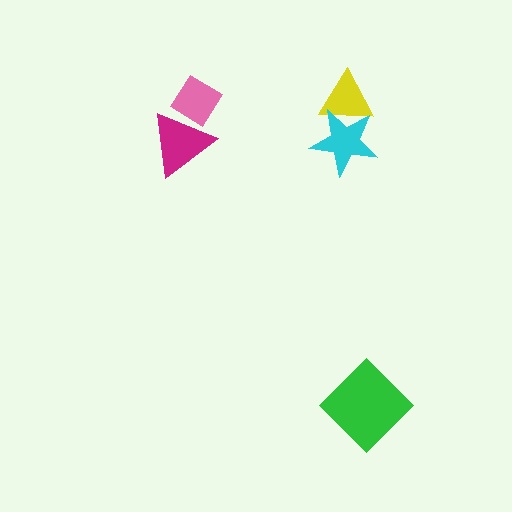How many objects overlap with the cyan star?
1 object overlaps with the cyan star.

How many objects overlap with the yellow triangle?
1 object overlaps with the yellow triangle.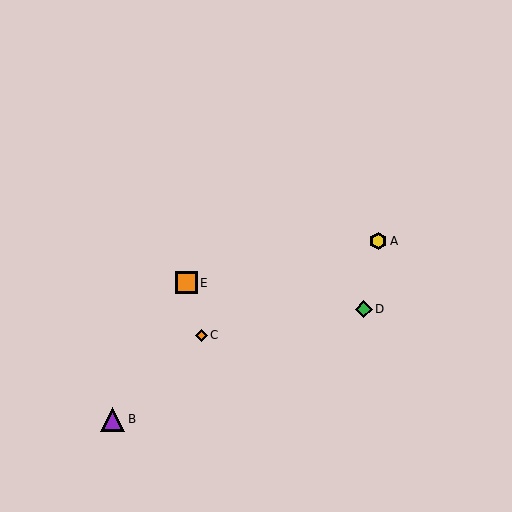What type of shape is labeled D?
Shape D is a green diamond.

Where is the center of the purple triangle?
The center of the purple triangle is at (112, 419).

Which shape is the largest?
The purple triangle (labeled B) is the largest.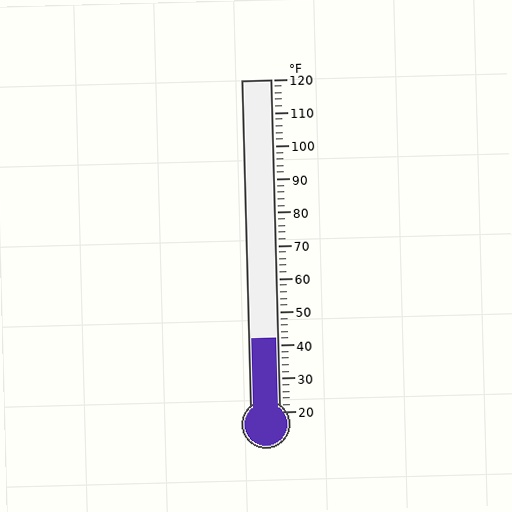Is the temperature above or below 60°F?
The temperature is below 60°F.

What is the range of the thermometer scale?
The thermometer scale ranges from 20°F to 120°F.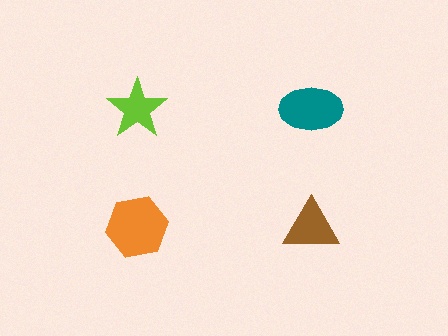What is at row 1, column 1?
A lime star.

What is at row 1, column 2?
A teal ellipse.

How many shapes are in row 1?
2 shapes.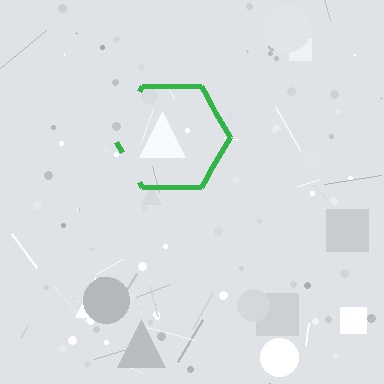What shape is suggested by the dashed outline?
The dashed outline suggests a hexagon.